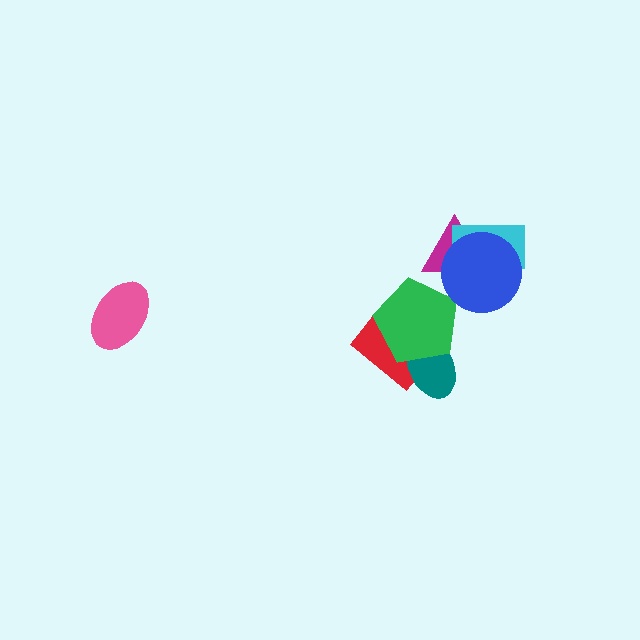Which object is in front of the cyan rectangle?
The blue circle is in front of the cyan rectangle.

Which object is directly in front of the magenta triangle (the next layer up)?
The cyan rectangle is directly in front of the magenta triangle.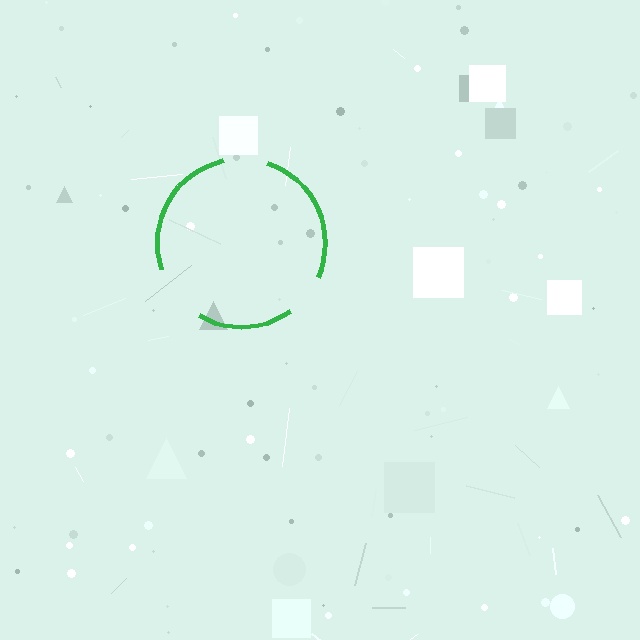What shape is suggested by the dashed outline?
The dashed outline suggests a circle.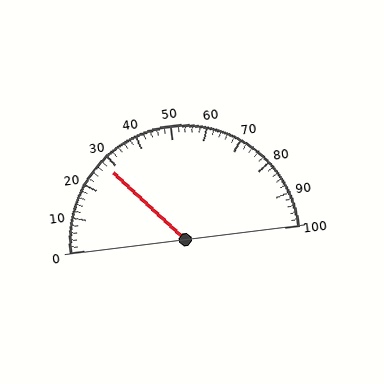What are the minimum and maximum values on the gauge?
The gauge ranges from 0 to 100.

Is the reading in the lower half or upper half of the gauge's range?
The reading is in the lower half of the range (0 to 100).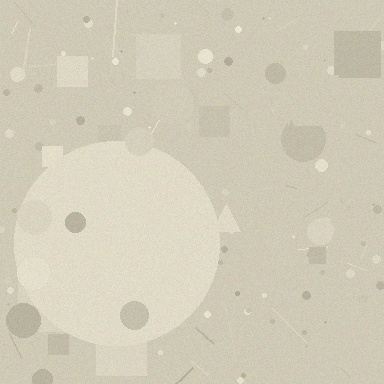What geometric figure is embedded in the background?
A circle is embedded in the background.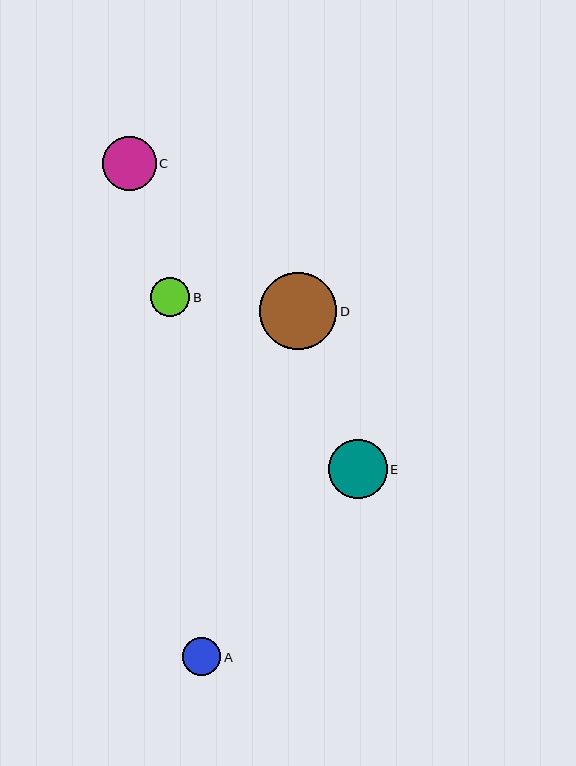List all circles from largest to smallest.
From largest to smallest: D, E, C, B, A.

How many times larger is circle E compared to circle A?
Circle E is approximately 1.5 times the size of circle A.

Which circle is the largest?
Circle D is the largest with a size of approximately 77 pixels.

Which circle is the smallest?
Circle A is the smallest with a size of approximately 38 pixels.